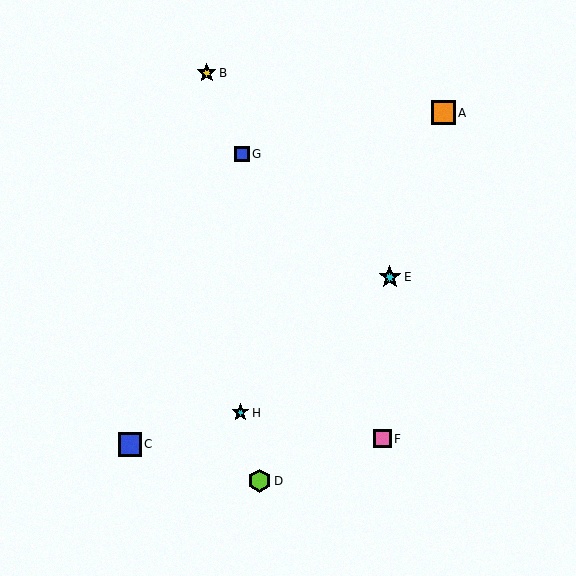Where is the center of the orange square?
The center of the orange square is at (443, 113).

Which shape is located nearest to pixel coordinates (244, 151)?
The blue square (labeled G) at (242, 154) is nearest to that location.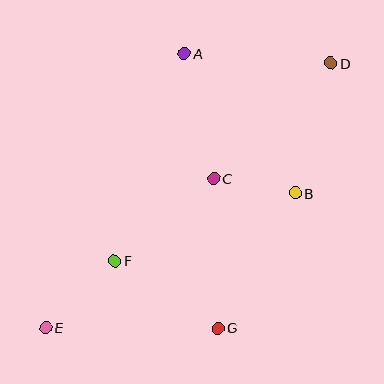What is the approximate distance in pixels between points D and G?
The distance between D and G is approximately 288 pixels.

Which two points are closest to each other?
Points B and C are closest to each other.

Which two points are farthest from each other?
Points D and E are farthest from each other.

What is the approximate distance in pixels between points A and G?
The distance between A and G is approximately 277 pixels.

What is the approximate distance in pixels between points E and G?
The distance between E and G is approximately 172 pixels.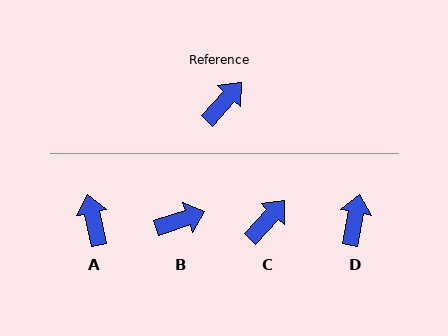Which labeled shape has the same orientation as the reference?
C.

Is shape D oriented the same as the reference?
No, it is off by about 31 degrees.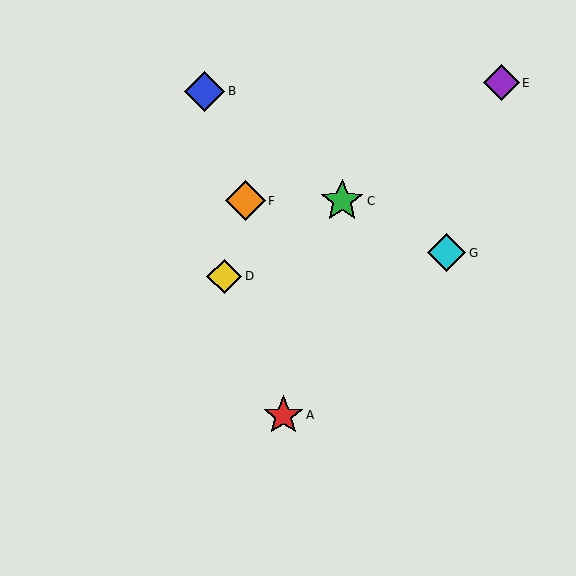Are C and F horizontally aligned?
Yes, both are at y≈201.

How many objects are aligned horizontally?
2 objects (C, F) are aligned horizontally.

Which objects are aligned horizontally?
Objects C, F are aligned horizontally.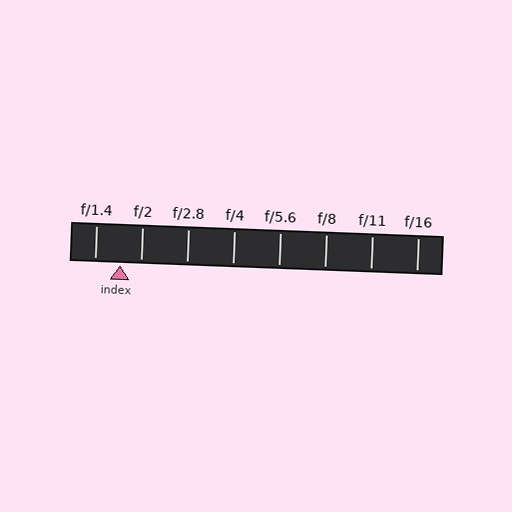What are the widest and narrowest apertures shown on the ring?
The widest aperture shown is f/1.4 and the narrowest is f/16.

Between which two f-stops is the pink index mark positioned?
The index mark is between f/1.4 and f/2.